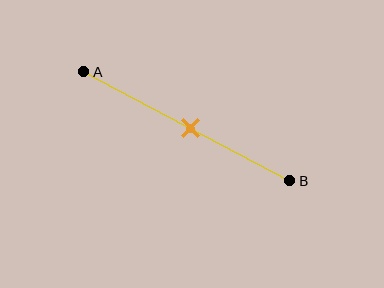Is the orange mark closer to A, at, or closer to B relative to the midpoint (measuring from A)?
The orange mark is approximately at the midpoint of segment AB.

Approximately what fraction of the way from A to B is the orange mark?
The orange mark is approximately 50% of the way from A to B.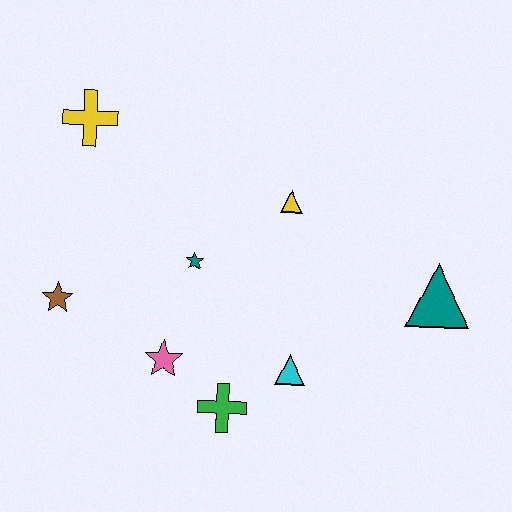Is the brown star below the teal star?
Yes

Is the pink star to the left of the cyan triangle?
Yes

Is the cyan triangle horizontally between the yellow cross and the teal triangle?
Yes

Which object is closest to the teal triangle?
The cyan triangle is closest to the teal triangle.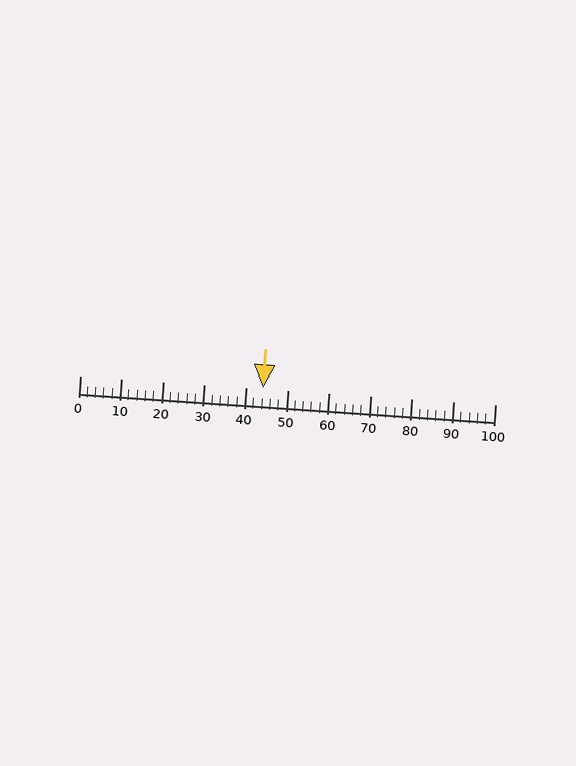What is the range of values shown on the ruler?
The ruler shows values from 0 to 100.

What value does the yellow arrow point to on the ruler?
The yellow arrow points to approximately 44.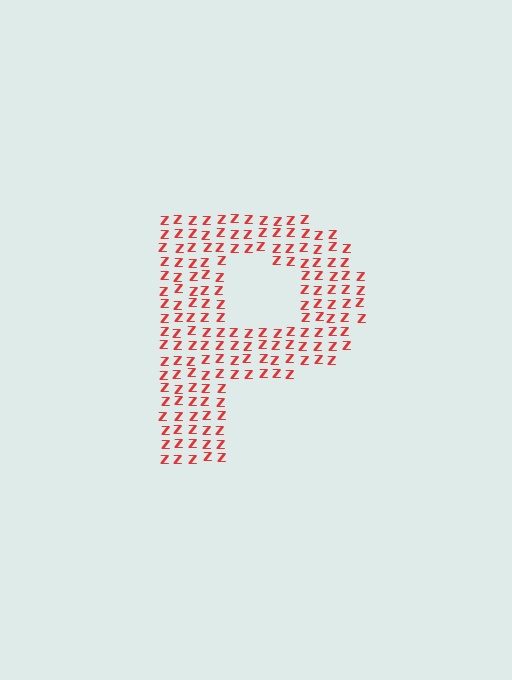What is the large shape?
The large shape is the letter P.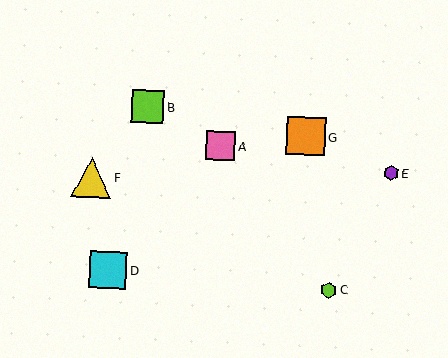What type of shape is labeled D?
Shape D is a cyan square.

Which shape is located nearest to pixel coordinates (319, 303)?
The lime hexagon (labeled C) at (329, 290) is nearest to that location.